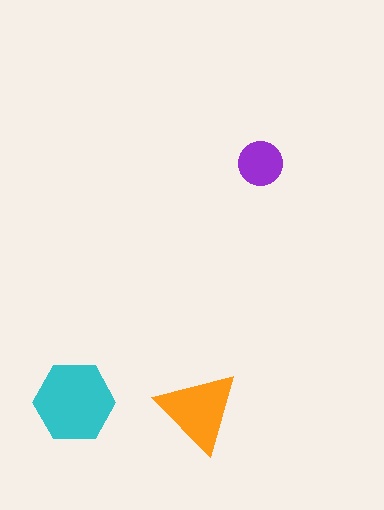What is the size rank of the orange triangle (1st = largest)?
2nd.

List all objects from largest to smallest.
The cyan hexagon, the orange triangle, the purple circle.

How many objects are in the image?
There are 3 objects in the image.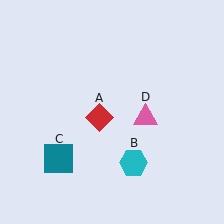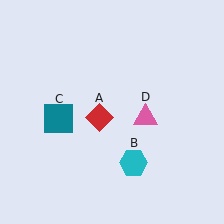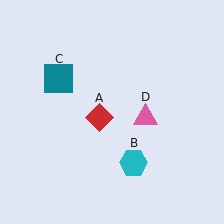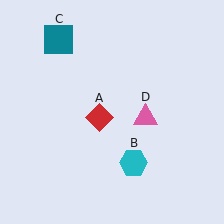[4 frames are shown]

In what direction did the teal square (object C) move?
The teal square (object C) moved up.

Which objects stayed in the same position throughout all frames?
Red diamond (object A) and cyan hexagon (object B) and pink triangle (object D) remained stationary.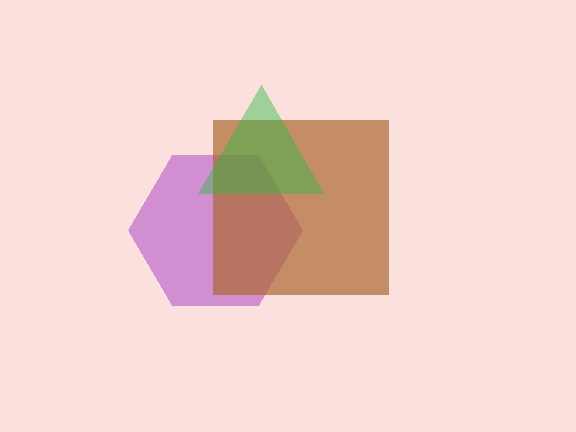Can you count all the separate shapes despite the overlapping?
Yes, there are 3 separate shapes.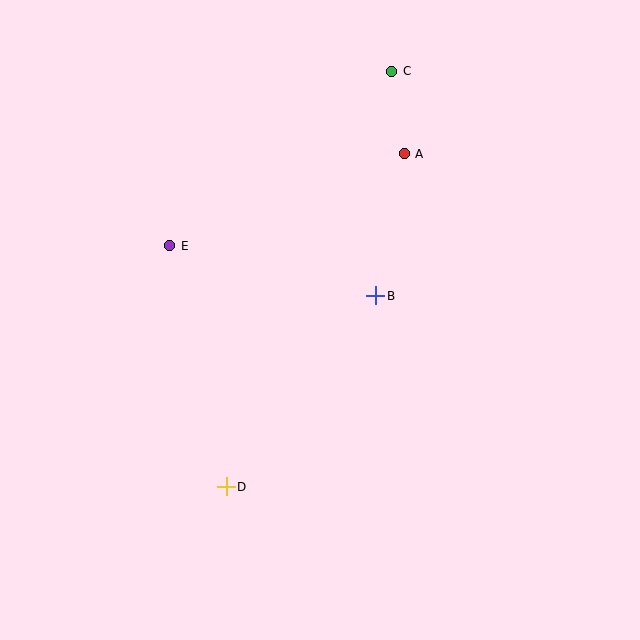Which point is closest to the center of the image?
Point B at (376, 296) is closest to the center.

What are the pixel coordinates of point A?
Point A is at (404, 154).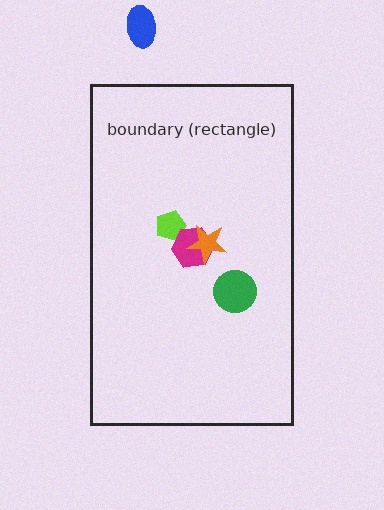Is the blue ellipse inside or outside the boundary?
Outside.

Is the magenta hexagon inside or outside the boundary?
Inside.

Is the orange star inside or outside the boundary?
Inside.